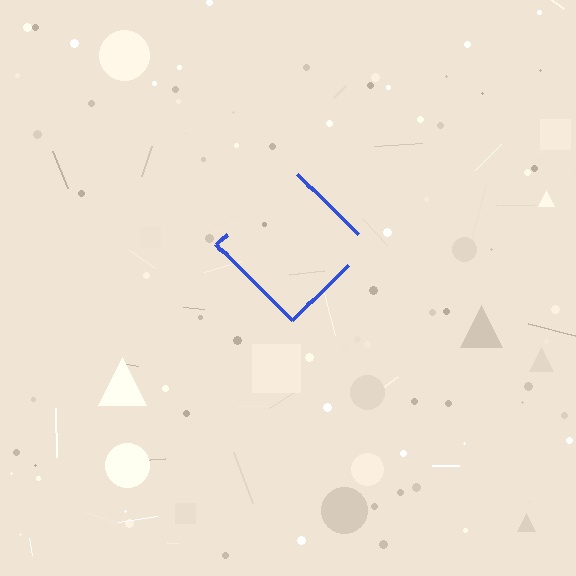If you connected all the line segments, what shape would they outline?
They would outline a diamond.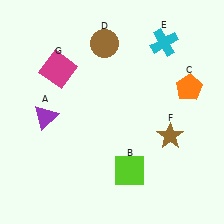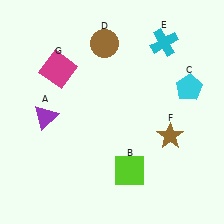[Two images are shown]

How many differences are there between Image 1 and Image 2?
There is 1 difference between the two images.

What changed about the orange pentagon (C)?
In Image 1, C is orange. In Image 2, it changed to cyan.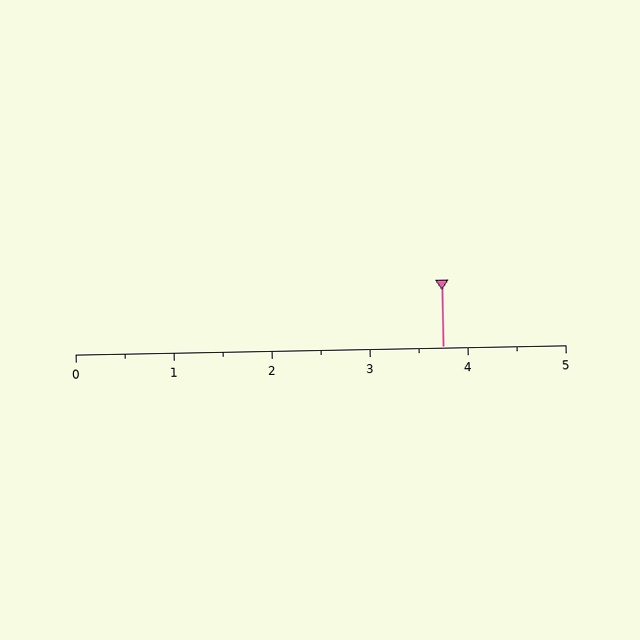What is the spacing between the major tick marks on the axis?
The major ticks are spaced 1 apart.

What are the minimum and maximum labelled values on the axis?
The axis runs from 0 to 5.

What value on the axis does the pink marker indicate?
The marker indicates approximately 3.8.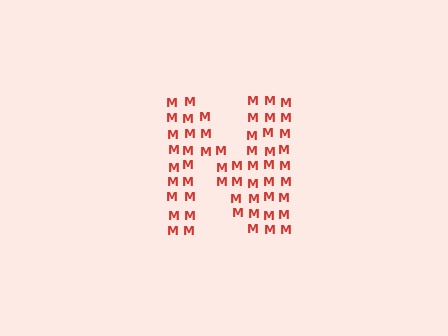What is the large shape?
The large shape is the letter N.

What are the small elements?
The small elements are letter M's.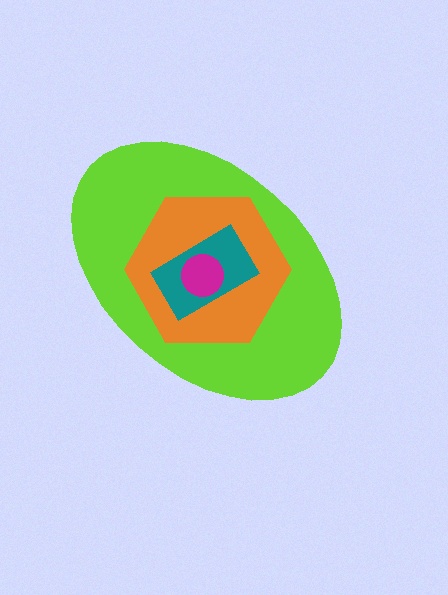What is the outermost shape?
The lime ellipse.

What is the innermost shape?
The magenta circle.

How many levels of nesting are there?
4.